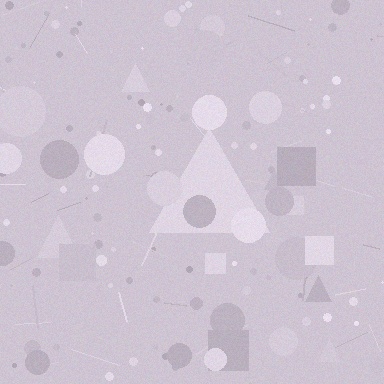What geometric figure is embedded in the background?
A triangle is embedded in the background.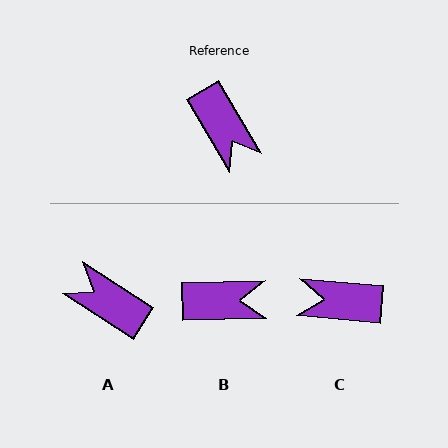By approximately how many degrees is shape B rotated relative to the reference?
Approximately 61 degrees counter-clockwise.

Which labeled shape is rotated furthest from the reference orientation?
A, about 153 degrees away.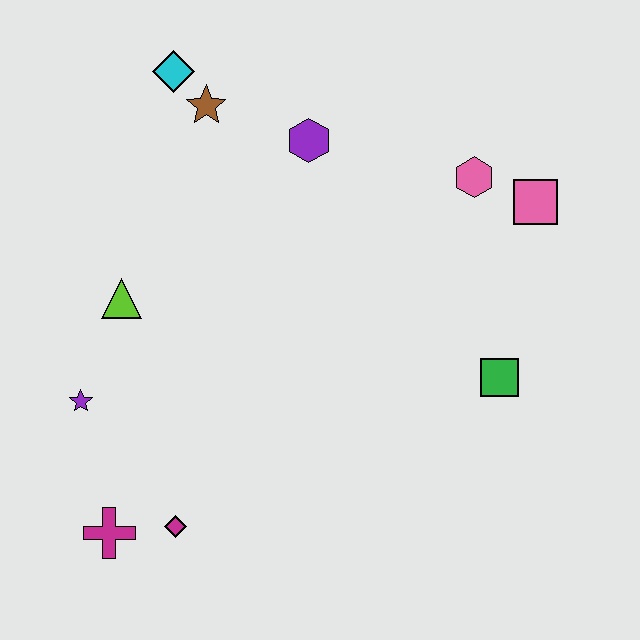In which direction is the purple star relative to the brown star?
The purple star is below the brown star.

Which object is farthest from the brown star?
The magenta cross is farthest from the brown star.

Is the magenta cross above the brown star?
No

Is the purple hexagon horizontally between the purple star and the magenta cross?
No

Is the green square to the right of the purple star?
Yes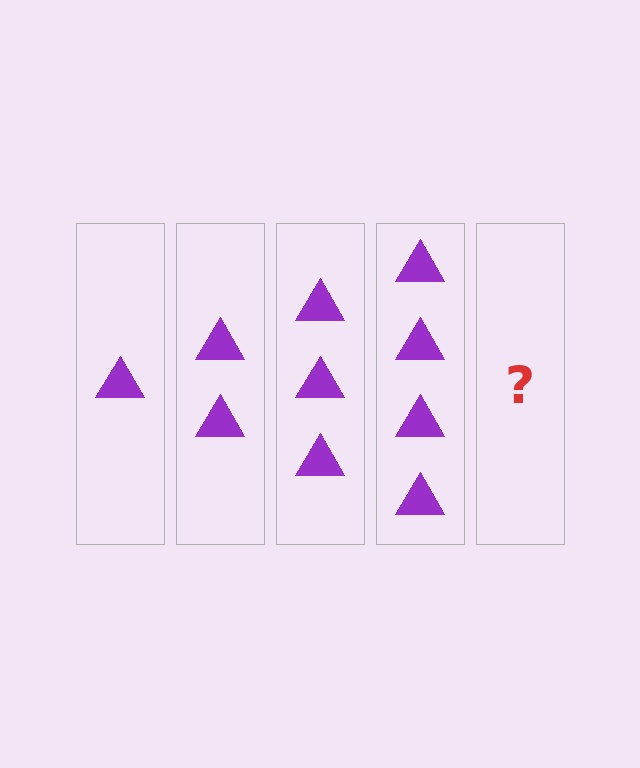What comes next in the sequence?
The next element should be 5 triangles.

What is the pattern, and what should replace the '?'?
The pattern is that each step adds one more triangle. The '?' should be 5 triangles.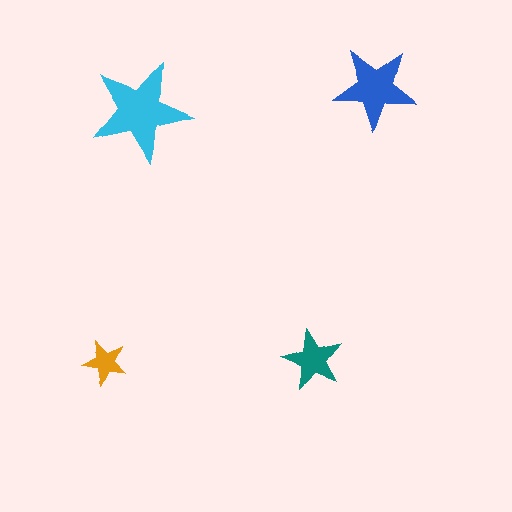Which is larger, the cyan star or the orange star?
The cyan one.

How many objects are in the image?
There are 4 objects in the image.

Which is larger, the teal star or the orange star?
The teal one.